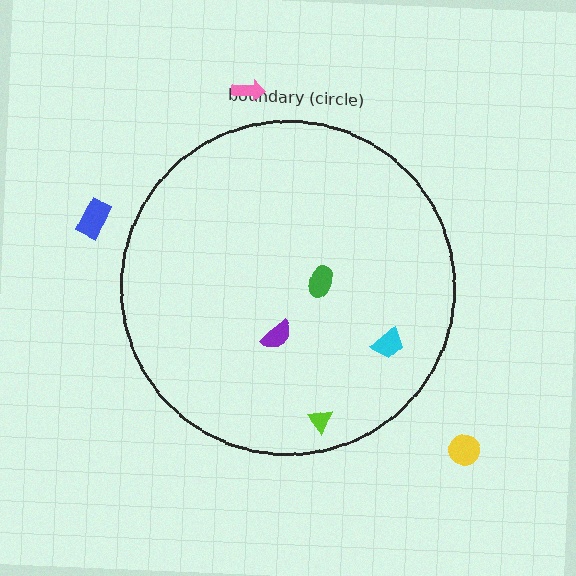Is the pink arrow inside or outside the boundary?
Outside.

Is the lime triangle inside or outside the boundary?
Inside.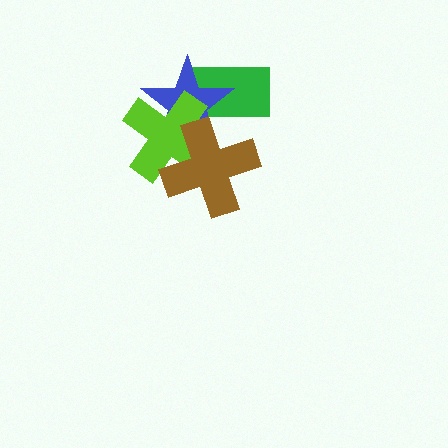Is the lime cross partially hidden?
Yes, it is partially covered by another shape.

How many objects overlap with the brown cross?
3 objects overlap with the brown cross.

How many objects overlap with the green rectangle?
3 objects overlap with the green rectangle.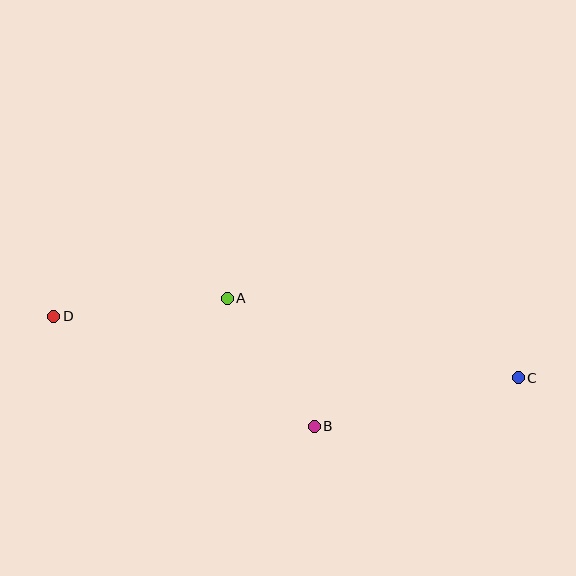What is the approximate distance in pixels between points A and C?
The distance between A and C is approximately 302 pixels.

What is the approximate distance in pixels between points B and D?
The distance between B and D is approximately 283 pixels.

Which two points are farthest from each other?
Points C and D are farthest from each other.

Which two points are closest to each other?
Points A and B are closest to each other.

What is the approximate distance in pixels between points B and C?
The distance between B and C is approximately 210 pixels.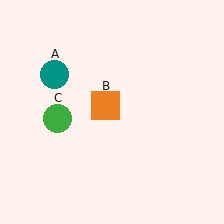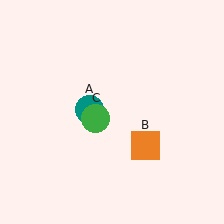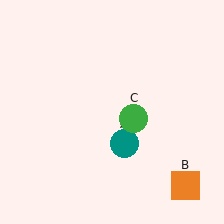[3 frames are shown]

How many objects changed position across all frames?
3 objects changed position: teal circle (object A), orange square (object B), green circle (object C).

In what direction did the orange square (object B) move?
The orange square (object B) moved down and to the right.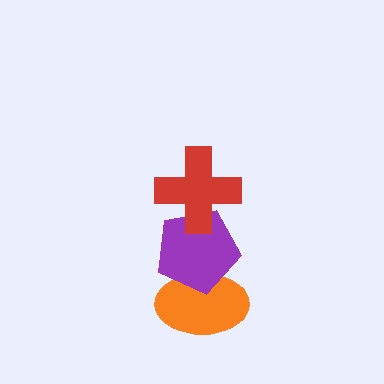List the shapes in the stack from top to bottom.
From top to bottom: the red cross, the purple pentagon, the orange ellipse.